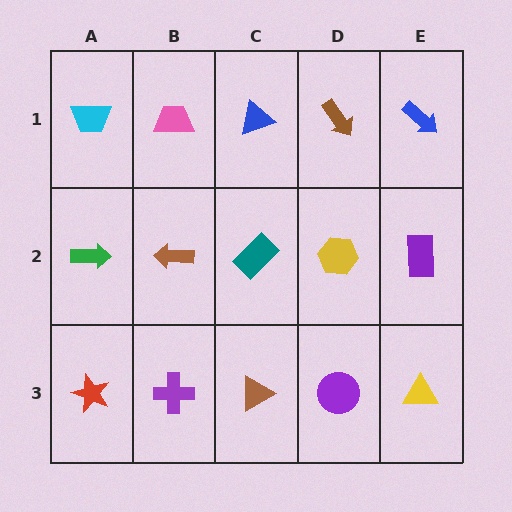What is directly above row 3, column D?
A yellow hexagon.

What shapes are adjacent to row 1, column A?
A green arrow (row 2, column A), a pink trapezoid (row 1, column B).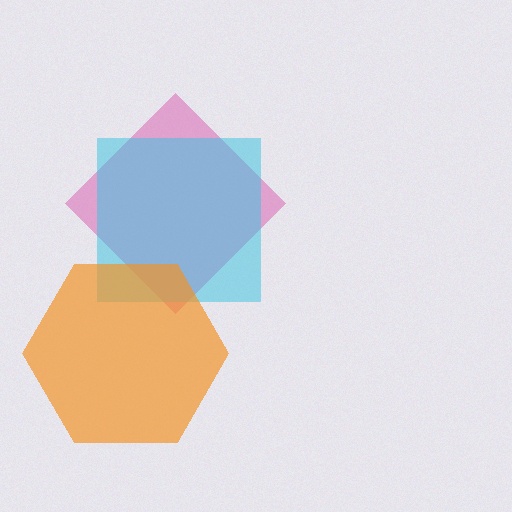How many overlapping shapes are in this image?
There are 3 overlapping shapes in the image.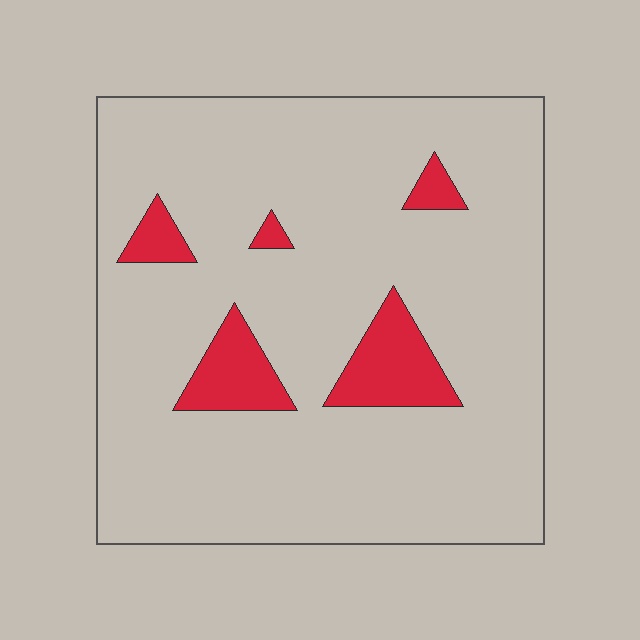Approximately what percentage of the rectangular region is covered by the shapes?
Approximately 10%.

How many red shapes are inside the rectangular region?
5.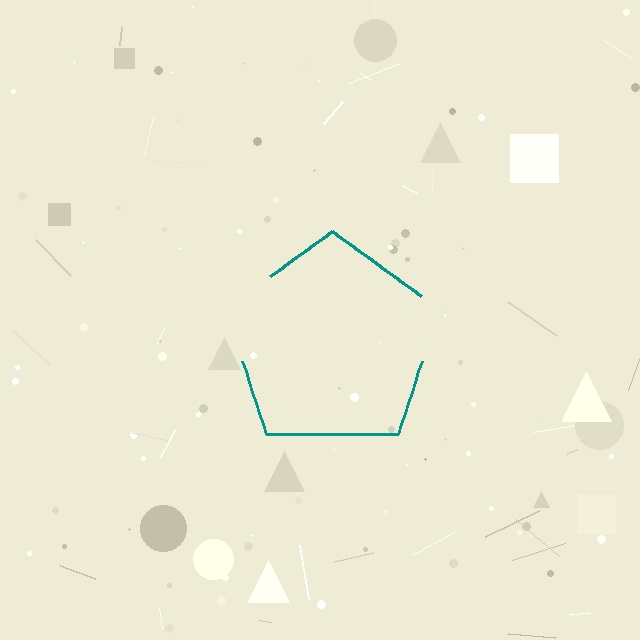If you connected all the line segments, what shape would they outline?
They would outline a pentagon.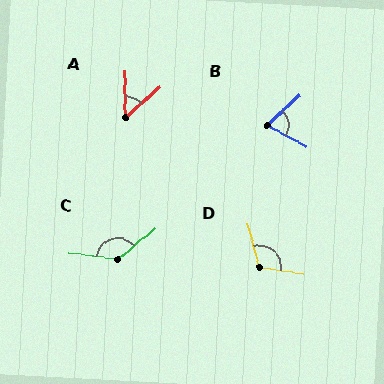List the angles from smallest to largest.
A (49°), B (70°), D (113°), C (133°).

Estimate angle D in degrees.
Approximately 113 degrees.